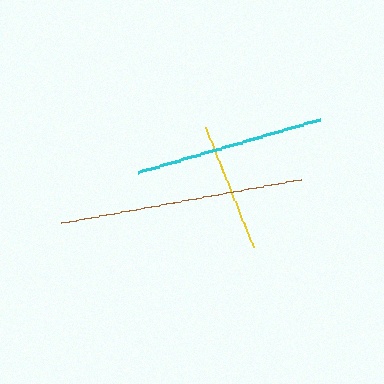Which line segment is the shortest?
The yellow line is the shortest at approximately 130 pixels.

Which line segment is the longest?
The brown line is the longest at approximately 243 pixels.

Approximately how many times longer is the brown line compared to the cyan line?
The brown line is approximately 1.3 times the length of the cyan line.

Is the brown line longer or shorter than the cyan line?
The brown line is longer than the cyan line.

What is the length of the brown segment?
The brown segment is approximately 243 pixels long.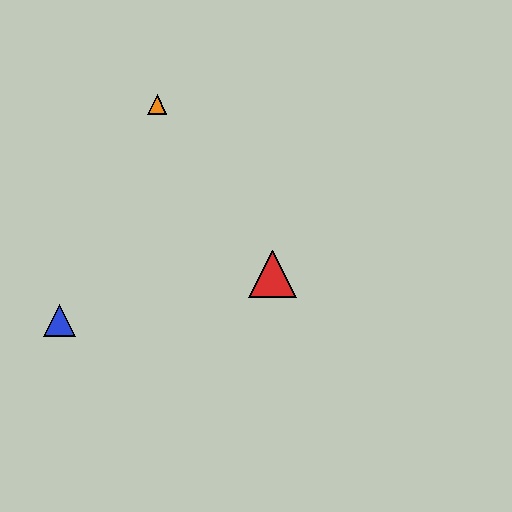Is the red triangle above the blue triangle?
Yes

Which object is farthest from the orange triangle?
The blue triangle is farthest from the orange triangle.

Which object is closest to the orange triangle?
The red triangle is closest to the orange triangle.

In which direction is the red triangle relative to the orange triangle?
The red triangle is below the orange triangle.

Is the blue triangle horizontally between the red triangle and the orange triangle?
No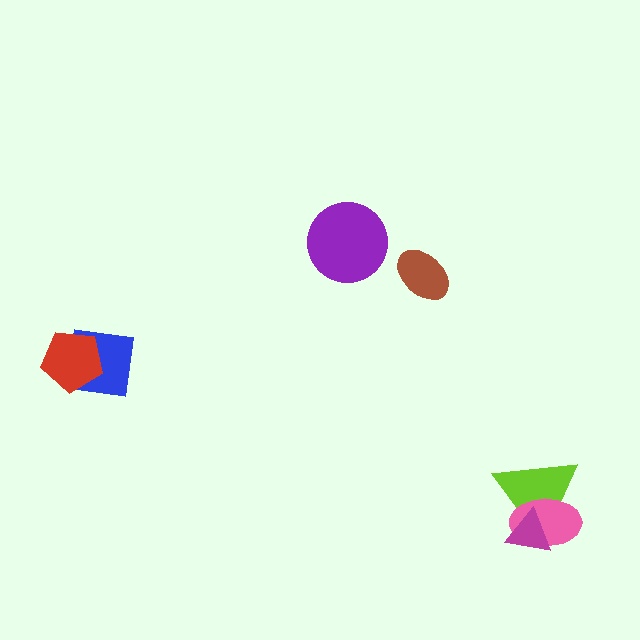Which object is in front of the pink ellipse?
The magenta triangle is in front of the pink ellipse.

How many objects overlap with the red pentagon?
1 object overlaps with the red pentagon.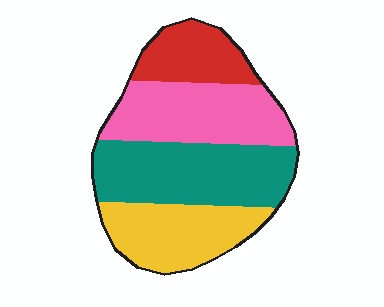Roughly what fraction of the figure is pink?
Pink covers 28% of the figure.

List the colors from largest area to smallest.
From largest to smallest: teal, pink, yellow, red.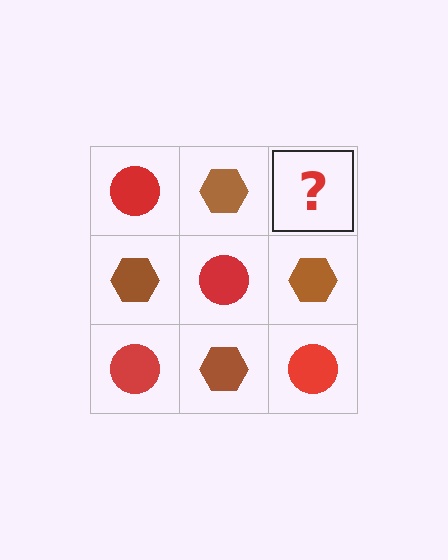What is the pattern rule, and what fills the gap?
The rule is that it alternates red circle and brown hexagon in a checkerboard pattern. The gap should be filled with a red circle.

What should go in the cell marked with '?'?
The missing cell should contain a red circle.